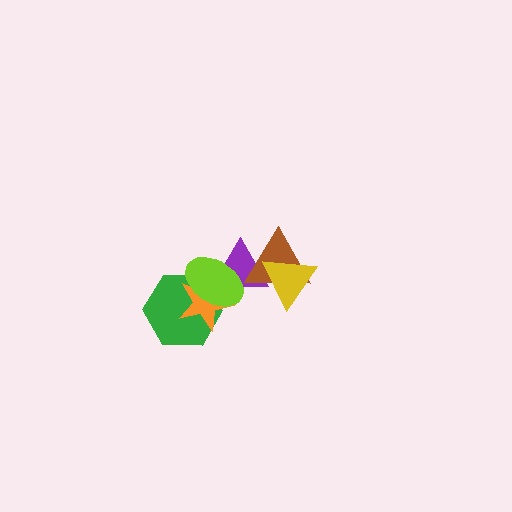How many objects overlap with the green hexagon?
2 objects overlap with the green hexagon.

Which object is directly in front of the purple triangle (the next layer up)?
The brown triangle is directly in front of the purple triangle.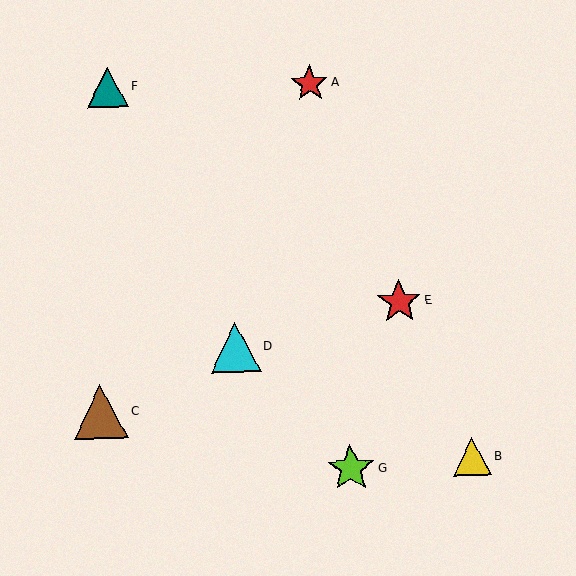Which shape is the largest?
The brown triangle (labeled C) is the largest.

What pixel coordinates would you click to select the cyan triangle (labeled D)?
Click at (235, 347) to select the cyan triangle D.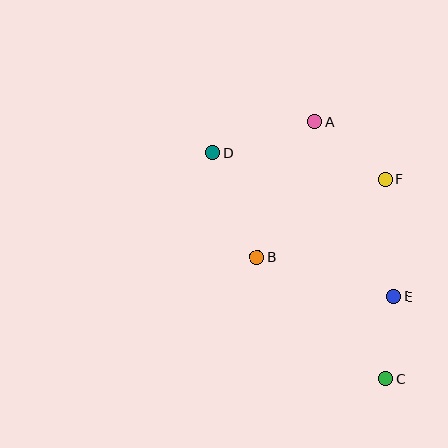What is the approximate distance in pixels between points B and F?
The distance between B and F is approximately 150 pixels.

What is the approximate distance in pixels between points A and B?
The distance between A and B is approximately 147 pixels.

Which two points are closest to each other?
Points C and E are closest to each other.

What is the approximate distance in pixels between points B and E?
The distance between B and E is approximately 142 pixels.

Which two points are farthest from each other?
Points C and D are farthest from each other.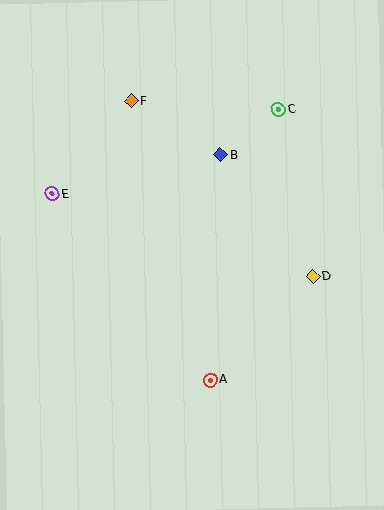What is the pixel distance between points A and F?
The distance between A and F is 289 pixels.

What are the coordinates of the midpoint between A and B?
The midpoint between A and B is at (215, 267).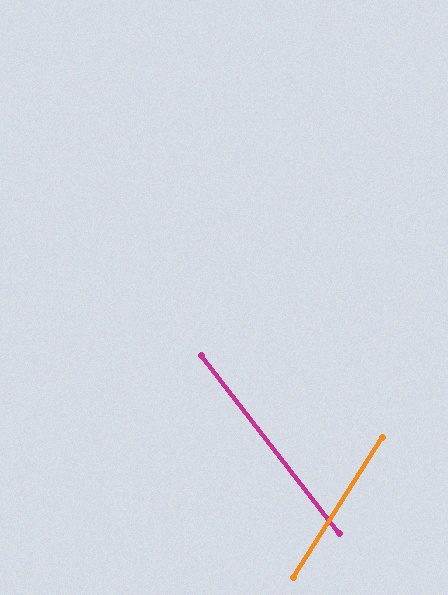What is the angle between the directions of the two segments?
Approximately 70 degrees.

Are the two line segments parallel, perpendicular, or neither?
Neither parallel nor perpendicular — they differ by about 70°.